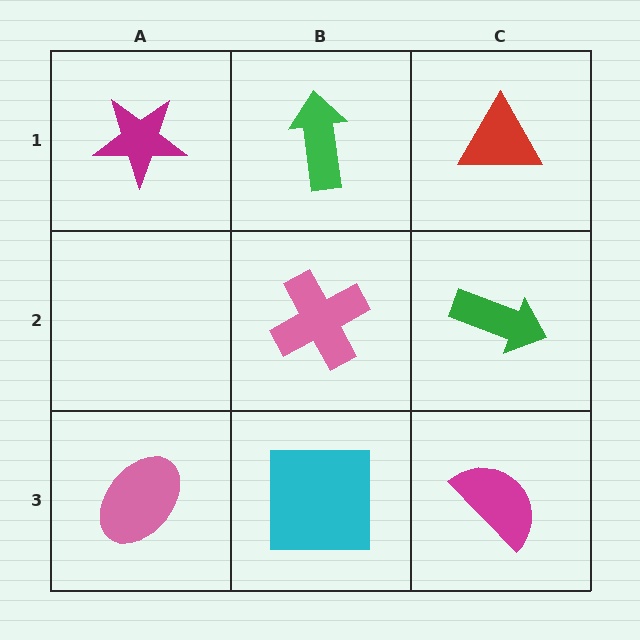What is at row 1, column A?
A magenta star.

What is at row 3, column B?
A cyan square.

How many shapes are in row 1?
3 shapes.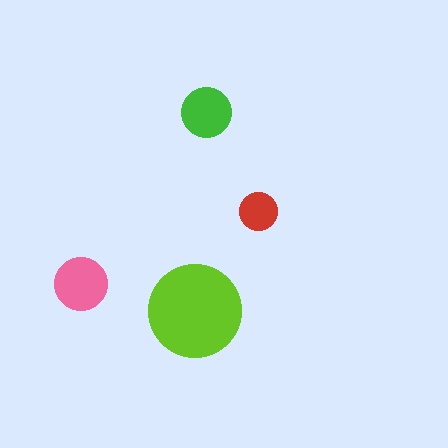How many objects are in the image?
There are 4 objects in the image.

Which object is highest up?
The green circle is topmost.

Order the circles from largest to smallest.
the lime one, the pink one, the green one, the red one.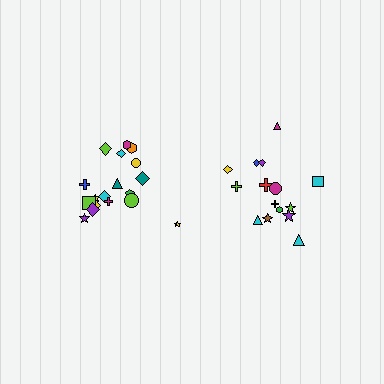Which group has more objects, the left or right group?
The left group.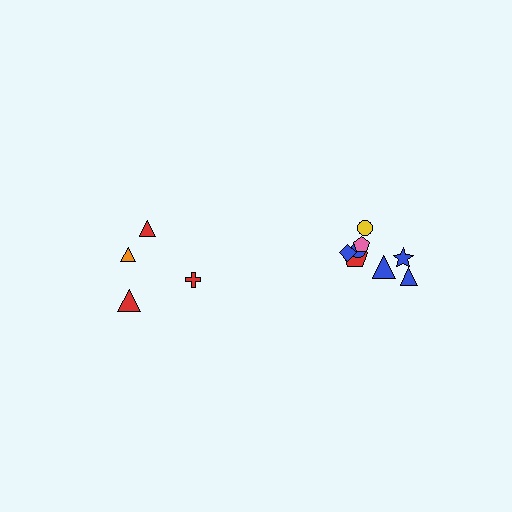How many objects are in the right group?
There are 8 objects.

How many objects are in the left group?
There are 4 objects.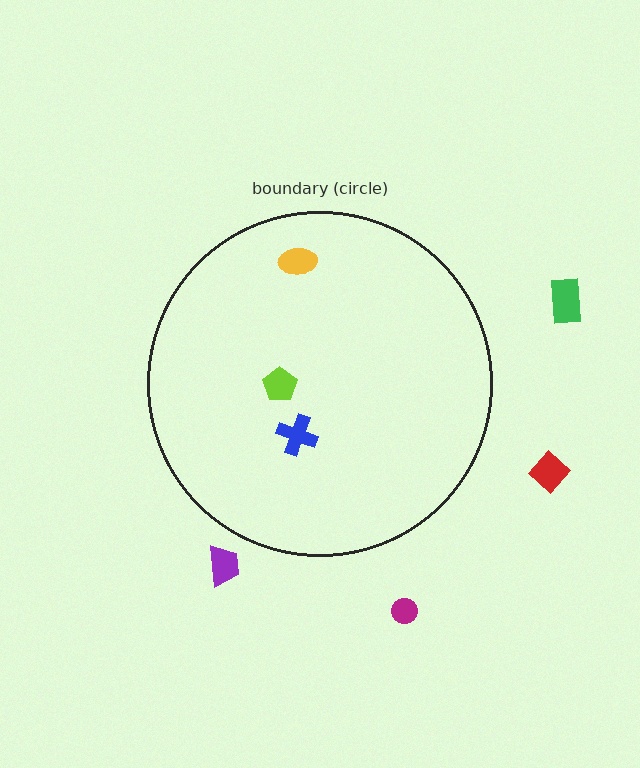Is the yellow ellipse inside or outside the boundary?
Inside.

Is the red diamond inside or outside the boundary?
Outside.